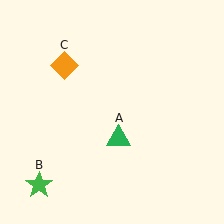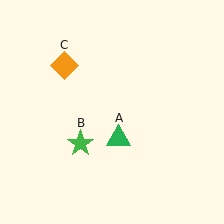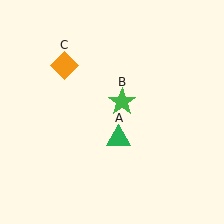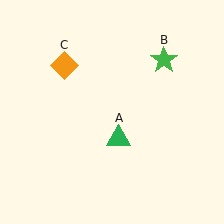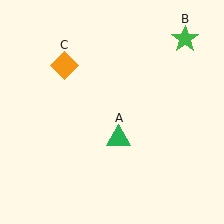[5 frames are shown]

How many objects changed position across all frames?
1 object changed position: green star (object B).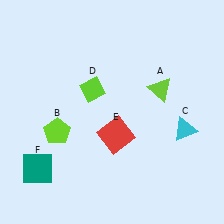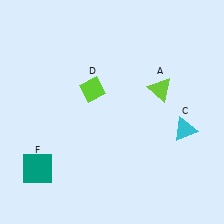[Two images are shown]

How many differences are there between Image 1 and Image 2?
There are 2 differences between the two images.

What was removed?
The red square (E), the lime pentagon (B) were removed in Image 2.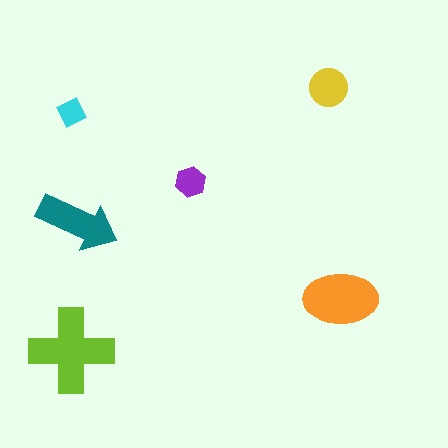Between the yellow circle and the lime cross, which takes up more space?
The lime cross.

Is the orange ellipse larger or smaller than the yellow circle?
Larger.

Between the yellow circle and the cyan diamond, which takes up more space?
The yellow circle.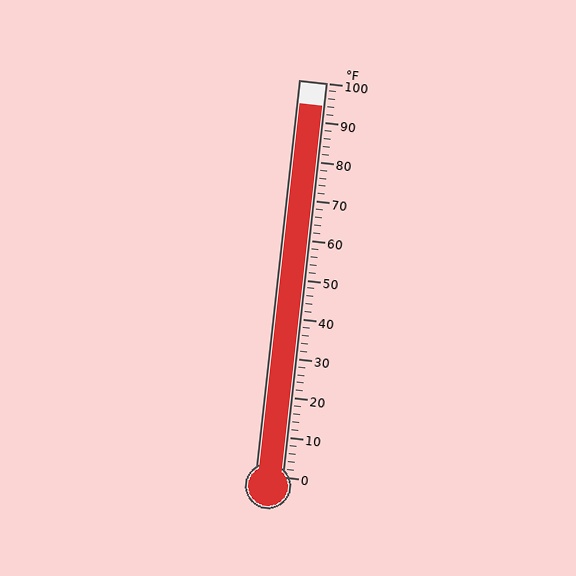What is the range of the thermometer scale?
The thermometer scale ranges from 0°F to 100°F.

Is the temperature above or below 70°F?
The temperature is above 70°F.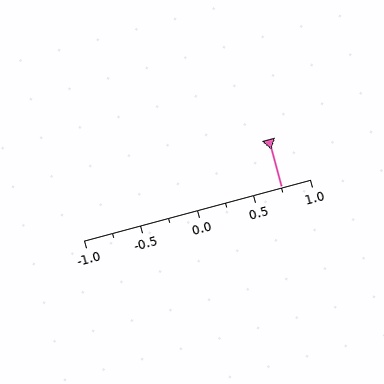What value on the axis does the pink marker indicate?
The marker indicates approximately 0.75.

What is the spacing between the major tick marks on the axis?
The major ticks are spaced 0.5 apart.